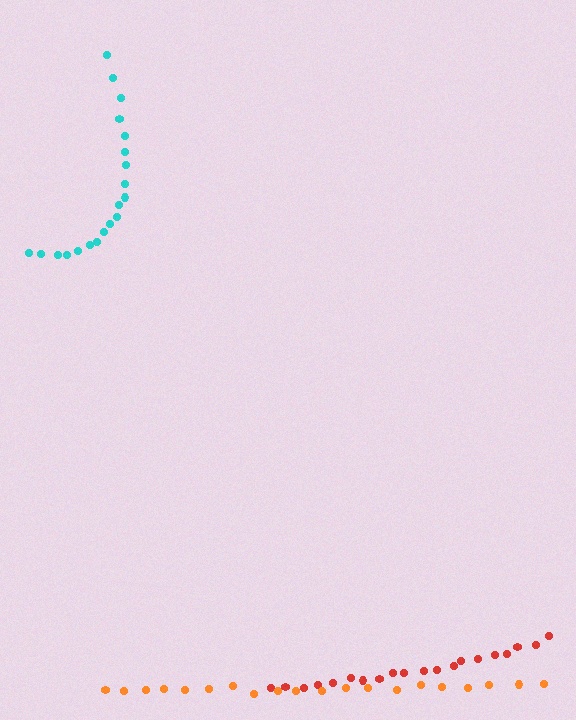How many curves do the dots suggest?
There are 3 distinct paths.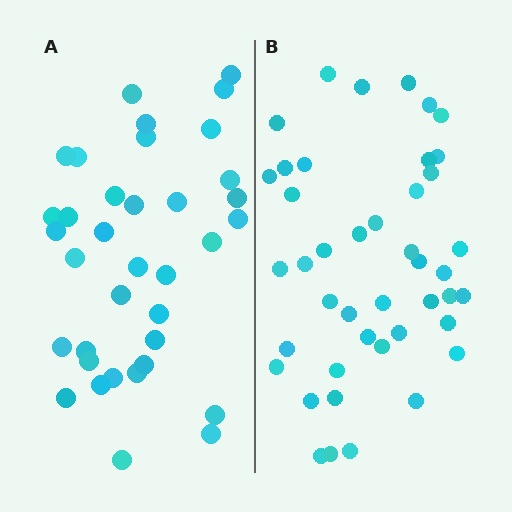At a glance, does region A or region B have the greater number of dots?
Region B (the right region) has more dots.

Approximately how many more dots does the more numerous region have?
Region B has roughly 8 or so more dots than region A.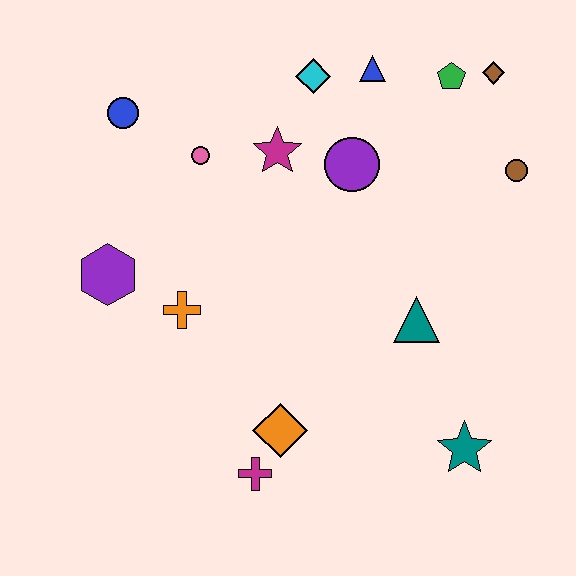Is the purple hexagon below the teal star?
No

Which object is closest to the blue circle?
The pink circle is closest to the blue circle.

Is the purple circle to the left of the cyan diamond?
No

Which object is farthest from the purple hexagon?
The brown diamond is farthest from the purple hexagon.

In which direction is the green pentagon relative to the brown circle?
The green pentagon is above the brown circle.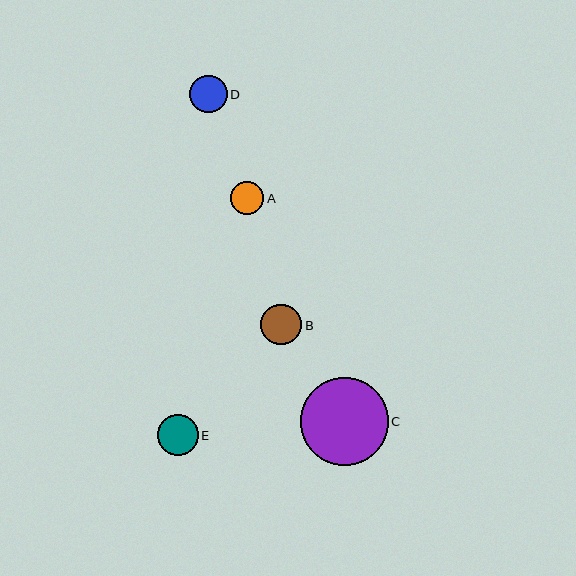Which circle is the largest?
Circle C is the largest with a size of approximately 88 pixels.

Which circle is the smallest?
Circle A is the smallest with a size of approximately 33 pixels.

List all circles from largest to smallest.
From largest to smallest: C, B, E, D, A.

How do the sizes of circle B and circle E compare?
Circle B and circle E are approximately the same size.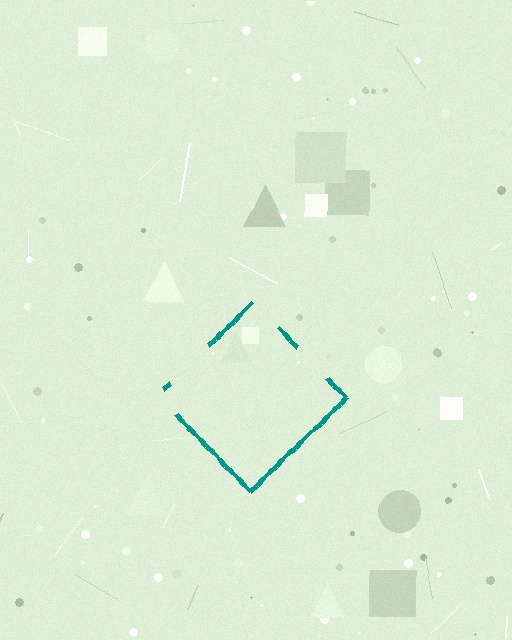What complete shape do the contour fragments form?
The contour fragments form a diamond.